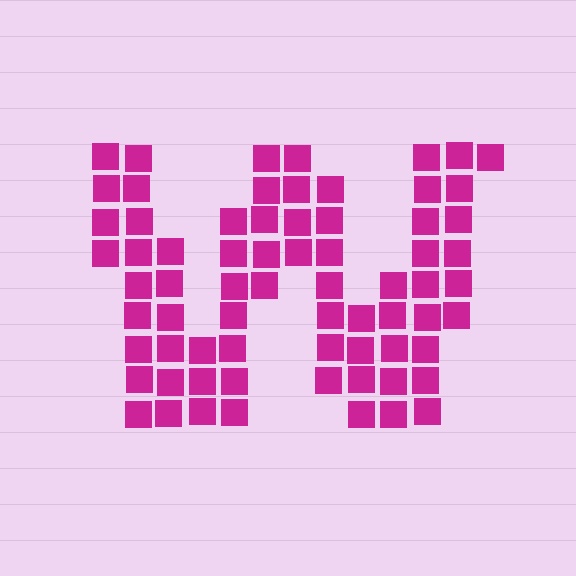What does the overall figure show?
The overall figure shows the letter W.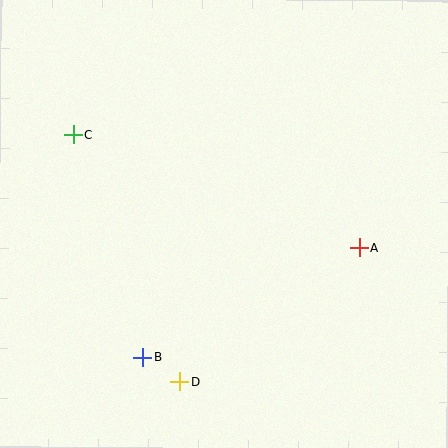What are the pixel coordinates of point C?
Point C is at (73, 134).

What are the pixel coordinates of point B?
Point B is at (143, 358).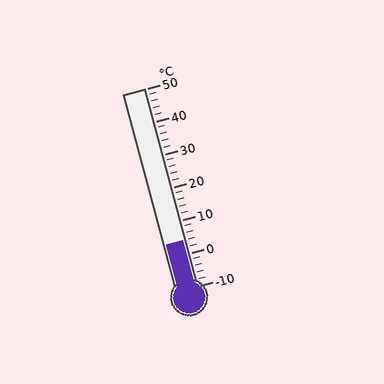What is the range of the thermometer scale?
The thermometer scale ranges from -10°C to 50°C.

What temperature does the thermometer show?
The thermometer shows approximately 4°C.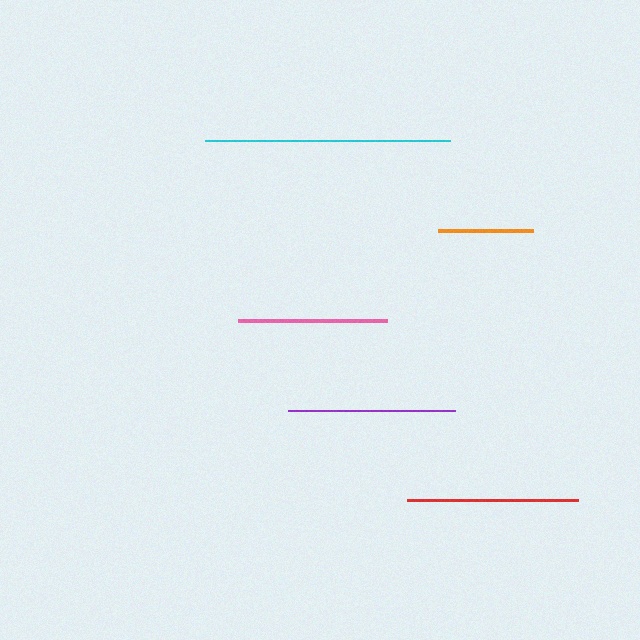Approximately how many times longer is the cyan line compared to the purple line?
The cyan line is approximately 1.5 times the length of the purple line.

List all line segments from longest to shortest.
From longest to shortest: cyan, red, purple, pink, orange.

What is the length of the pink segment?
The pink segment is approximately 150 pixels long.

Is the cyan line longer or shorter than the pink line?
The cyan line is longer than the pink line.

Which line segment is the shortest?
The orange line is the shortest at approximately 95 pixels.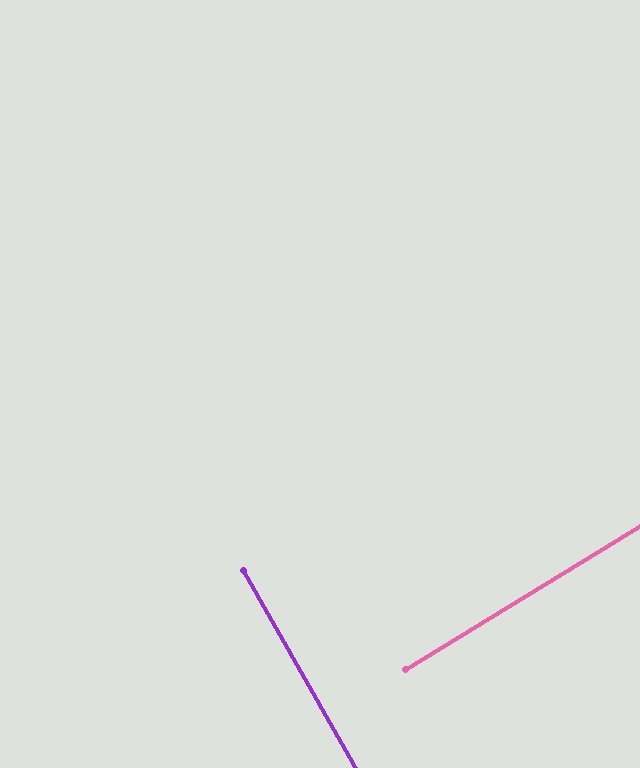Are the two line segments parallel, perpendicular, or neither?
Perpendicular — they meet at approximately 88°.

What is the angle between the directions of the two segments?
Approximately 88 degrees.